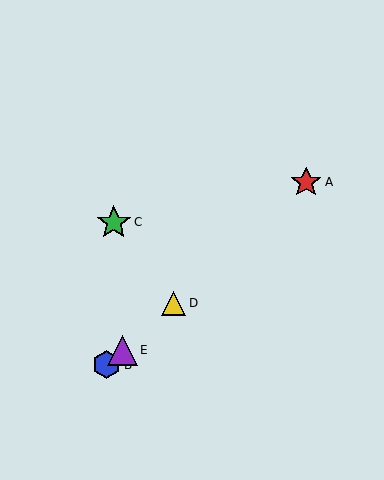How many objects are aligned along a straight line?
4 objects (A, B, D, E) are aligned along a straight line.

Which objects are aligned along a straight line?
Objects A, B, D, E are aligned along a straight line.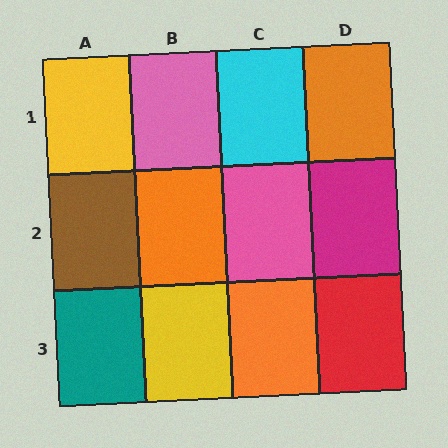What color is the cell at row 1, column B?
Pink.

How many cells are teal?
1 cell is teal.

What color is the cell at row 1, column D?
Orange.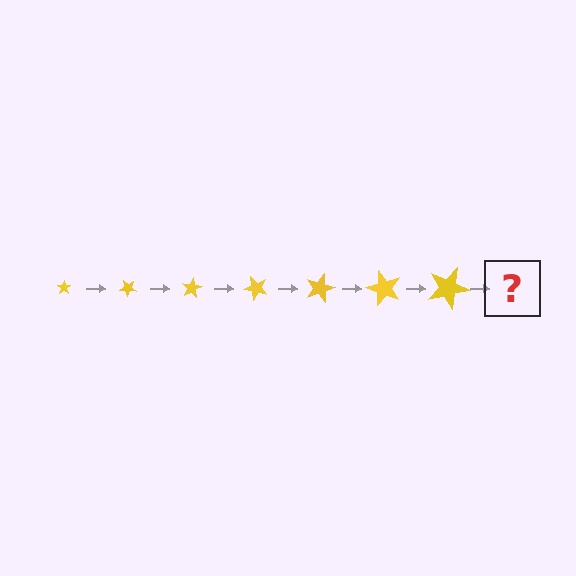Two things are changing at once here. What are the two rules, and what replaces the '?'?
The two rules are that the star grows larger each step and it rotates 40 degrees each step. The '?' should be a star, larger than the previous one and rotated 280 degrees from the start.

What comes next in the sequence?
The next element should be a star, larger than the previous one and rotated 280 degrees from the start.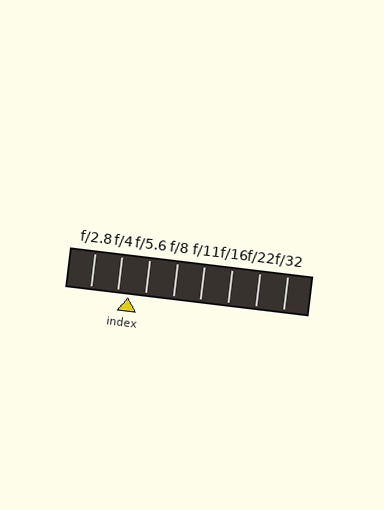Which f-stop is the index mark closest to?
The index mark is closest to f/4.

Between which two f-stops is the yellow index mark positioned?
The index mark is between f/4 and f/5.6.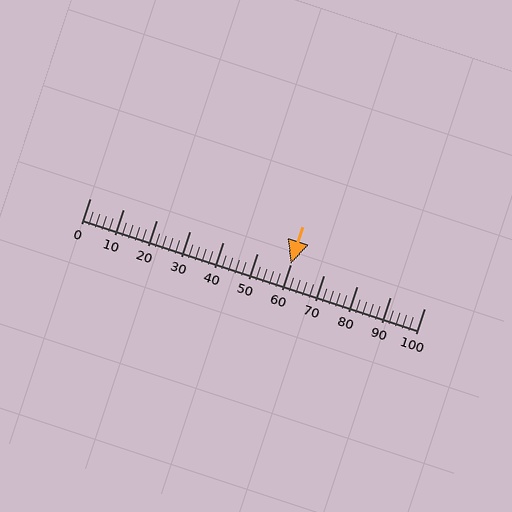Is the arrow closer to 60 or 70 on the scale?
The arrow is closer to 60.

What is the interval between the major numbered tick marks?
The major tick marks are spaced 10 units apart.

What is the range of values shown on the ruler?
The ruler shows values from 0 to 100.